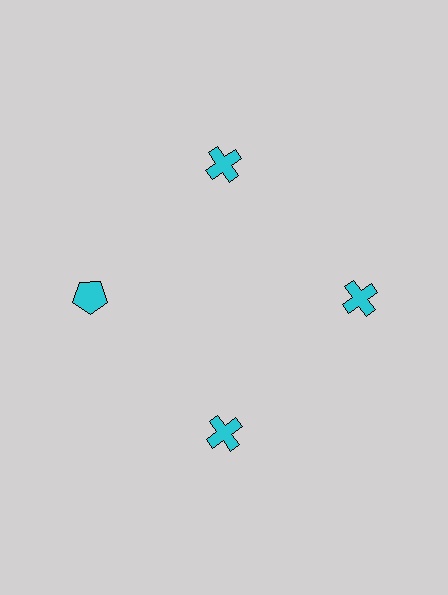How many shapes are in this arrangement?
There are 4 shapes arranged in a ring pattern.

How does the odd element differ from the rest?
It has a different shape: pentagon instead of cross.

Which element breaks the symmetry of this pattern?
The cyan pentagon at roughly the 9 o'clock position breaks the symmetry. All other shapes are cyan crosses.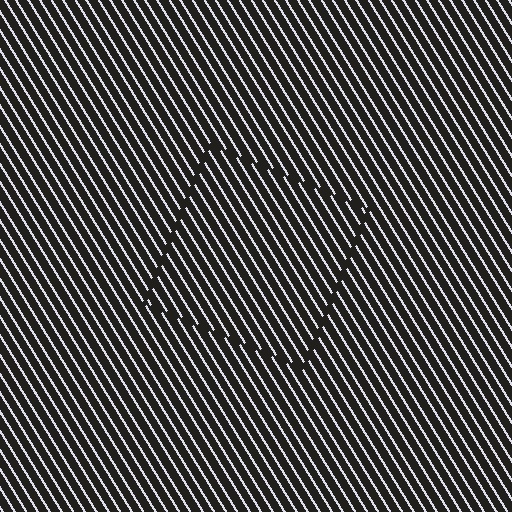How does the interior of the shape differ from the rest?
The interior of the shape contains the same grating, shifted by half a period — the contour is defined by the phase discontinuity where line-ends from the inner and outer gratings abut.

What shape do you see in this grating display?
An illusory square. The interior of the shape contains the same grating, shifted by half a period — the contour is defined by the phase discontinuity where line-ends from the inner and outer gratings abut.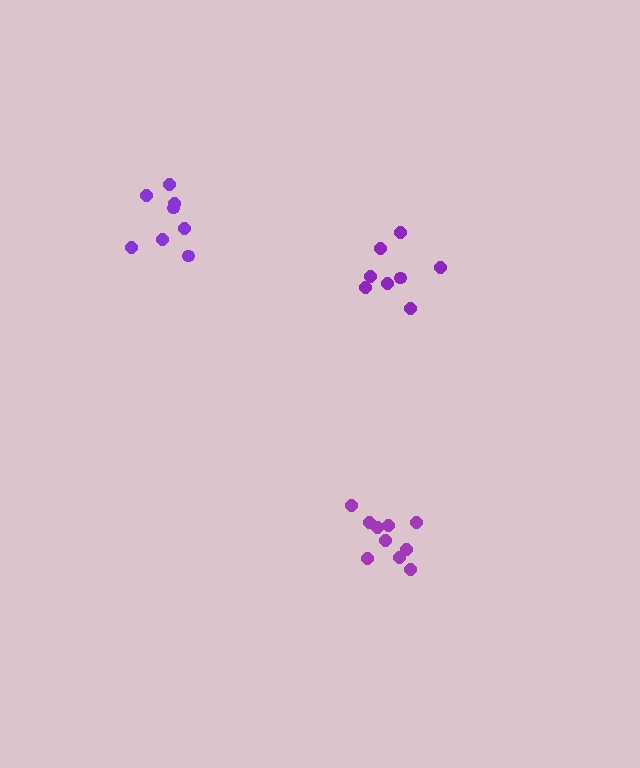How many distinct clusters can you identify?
There are 3 distinct clusters.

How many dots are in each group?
Group 1: 10 dots, Group 2: 8 dots, Group 3: 8 dots (26 total).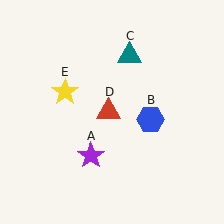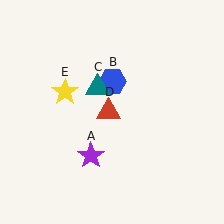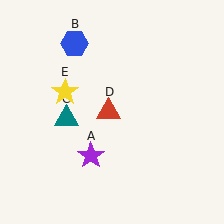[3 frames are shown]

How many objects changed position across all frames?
2 objects changed position: blue hexagon (object B), teal triangle (object C).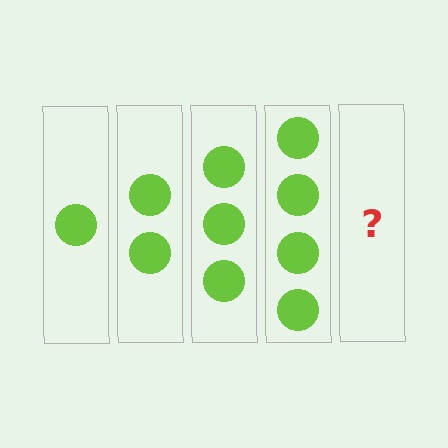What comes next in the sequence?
The next element should be 5 circles.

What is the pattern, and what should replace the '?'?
The pattern is that each step adds one more circle. The '?' should be 5 circles.